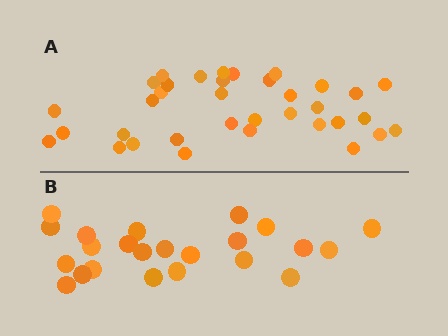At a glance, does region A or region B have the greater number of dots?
Region A (the top region) has more dots.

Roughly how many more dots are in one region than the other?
Region A has roughly 12 or so more dots than region B.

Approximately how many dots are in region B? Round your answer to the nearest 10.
About 20 dots. (The exact count is 23, which rounds to 20.)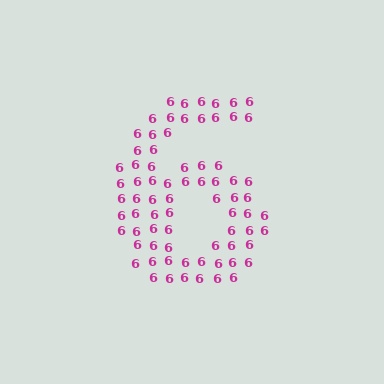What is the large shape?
The large shape is the digit 6.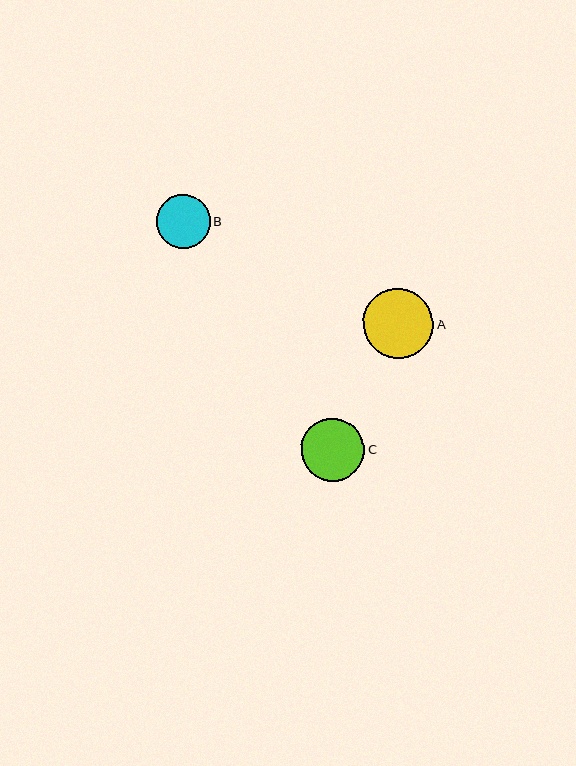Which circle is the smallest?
Circle B is the smallest with a size of approximately 54 pixels.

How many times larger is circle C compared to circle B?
Circle C is approximately 1.2 times the size of circle B.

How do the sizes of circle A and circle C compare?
Circle A and circle C are approximately the same size.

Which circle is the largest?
Circle A is the largest with a size of approximately 70 pixels.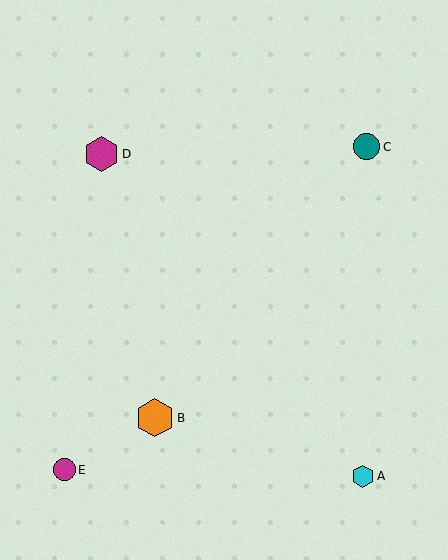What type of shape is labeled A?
Shape A is a cyan hexagon.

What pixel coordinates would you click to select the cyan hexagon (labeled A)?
Click at (363, 476) to select the cyan hexagon A.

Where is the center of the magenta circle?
The center of the magenta circle is at (64, 470).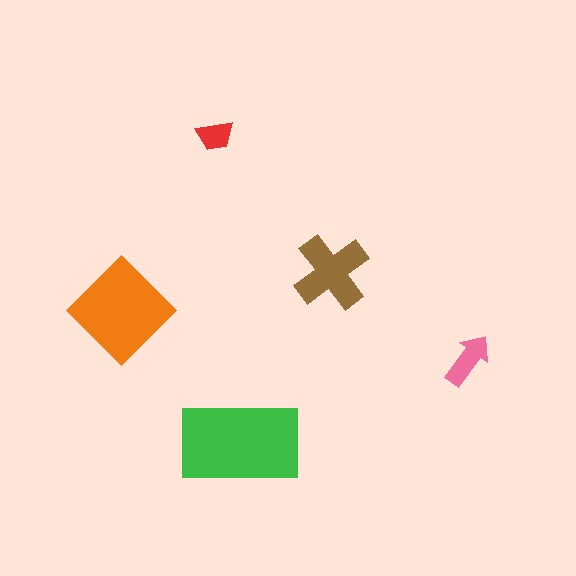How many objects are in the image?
There are 5 objects in the image.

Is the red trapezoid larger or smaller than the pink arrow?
Smaller.